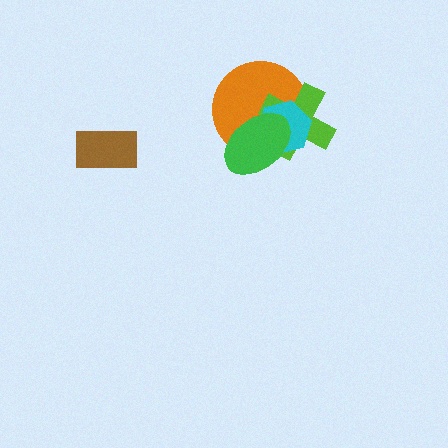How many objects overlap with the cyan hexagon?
3 objects overlap with the cyan hexagon.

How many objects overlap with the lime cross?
3 objects overlap with the lime cross.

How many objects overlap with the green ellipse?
3 objects overlap with the green ellipse.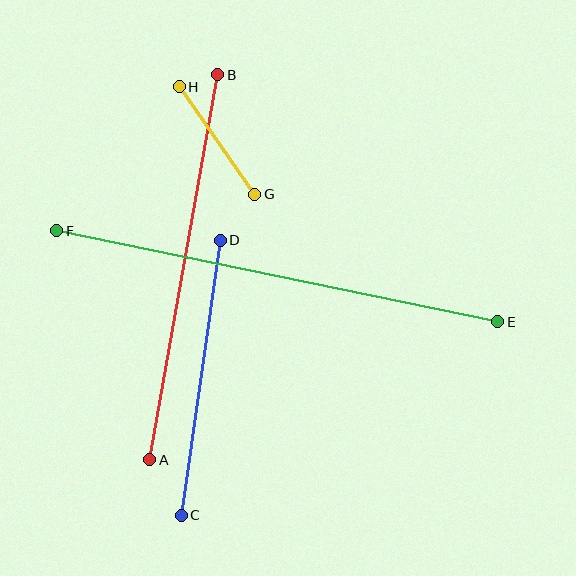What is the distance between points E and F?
The distance is approximately 450 pixels.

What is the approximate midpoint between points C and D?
The midpoint is at approximately (201, 378) pixels.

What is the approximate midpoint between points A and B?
The midpoint is at approximately (184, 267) pixels.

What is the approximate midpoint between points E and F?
The midpoint is at approximately (277, 276) pixels.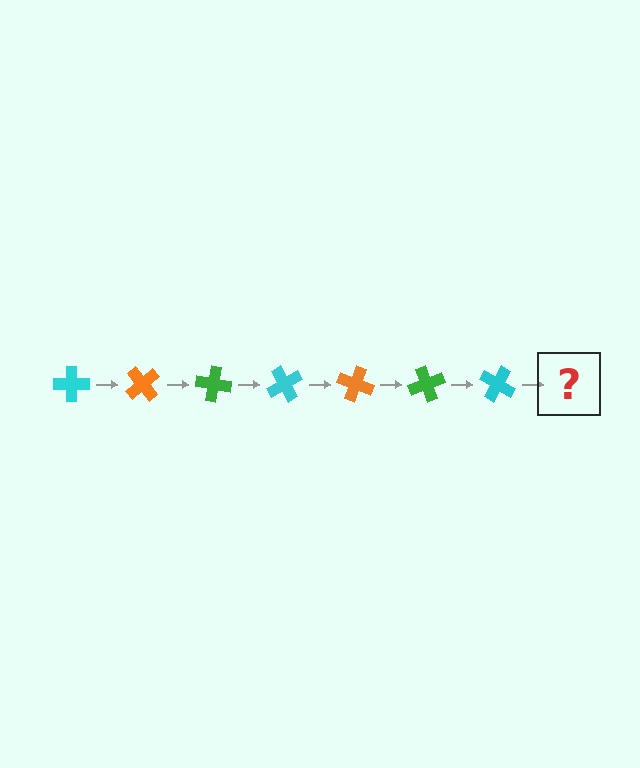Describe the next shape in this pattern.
It should be an orange cross, rotated 350 degrees from the start.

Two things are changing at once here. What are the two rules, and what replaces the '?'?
The two rules are that it rotates 50 degrees each step and the color cycles through cyan, orange, and green. The '?' should be an orange cross, rotated 350 degrees from the start.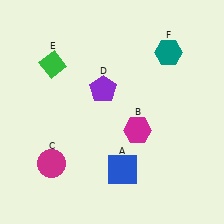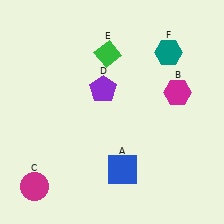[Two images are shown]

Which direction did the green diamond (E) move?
The green diamond (E) moved right.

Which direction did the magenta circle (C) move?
The magenta circle (C) moved down.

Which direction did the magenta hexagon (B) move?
The magenta hexagon (B) moved right.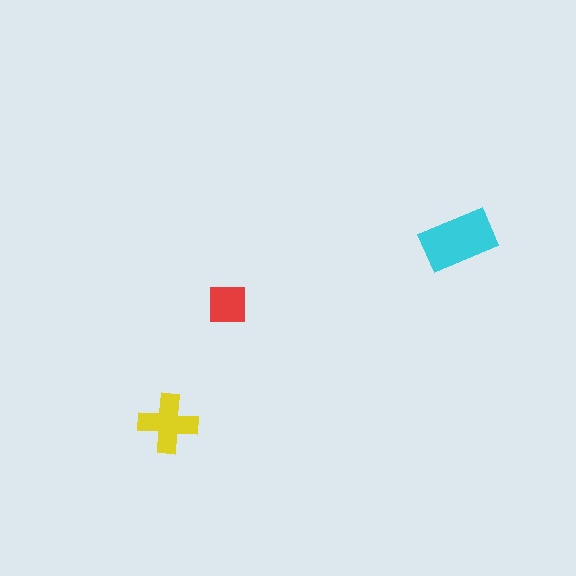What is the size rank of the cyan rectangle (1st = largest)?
1st.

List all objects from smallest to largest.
The red square, the yellow cross, the cyan rectangle.